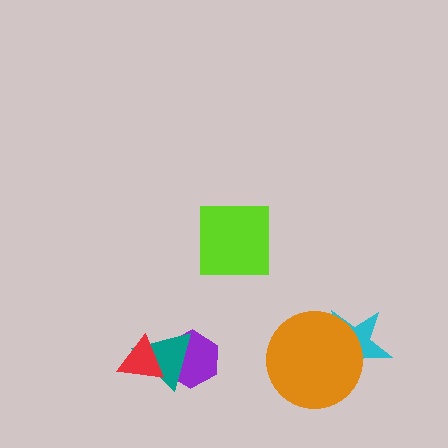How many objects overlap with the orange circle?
1 object overlaps with the orange circle.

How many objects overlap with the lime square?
0 objects overlap with the lime square.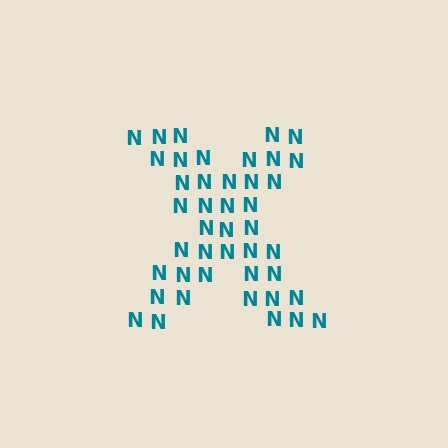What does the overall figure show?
The overall figure shows the letter X.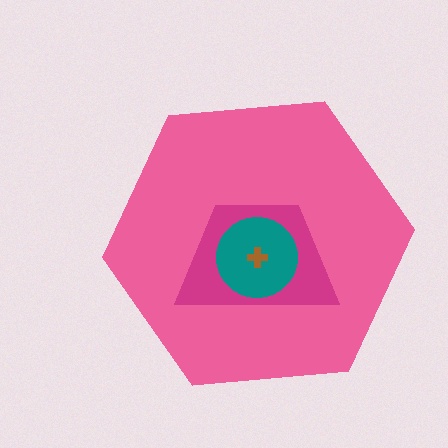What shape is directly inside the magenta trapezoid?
The teal circle.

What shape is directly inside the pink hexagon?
The magenta trapezoid.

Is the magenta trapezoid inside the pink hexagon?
Yes.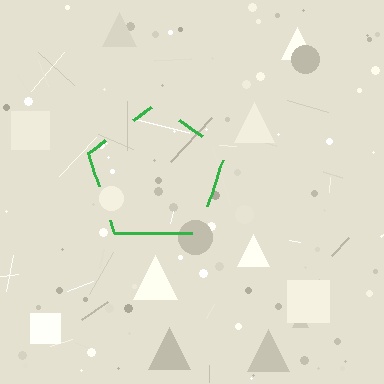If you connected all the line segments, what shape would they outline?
They would outline a pentagon.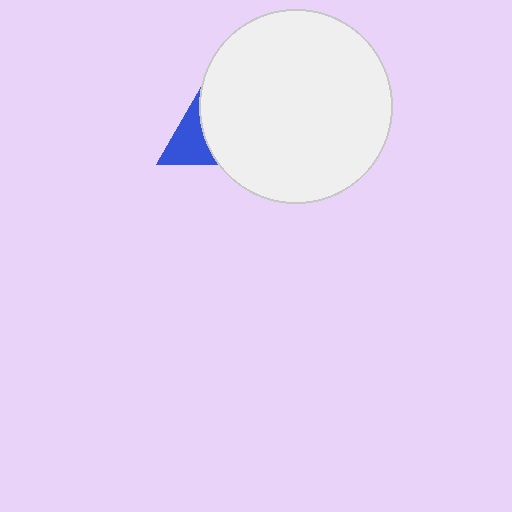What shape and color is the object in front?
The object in front is a white circle.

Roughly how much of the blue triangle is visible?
A small part of it is visible (roughly 36%).